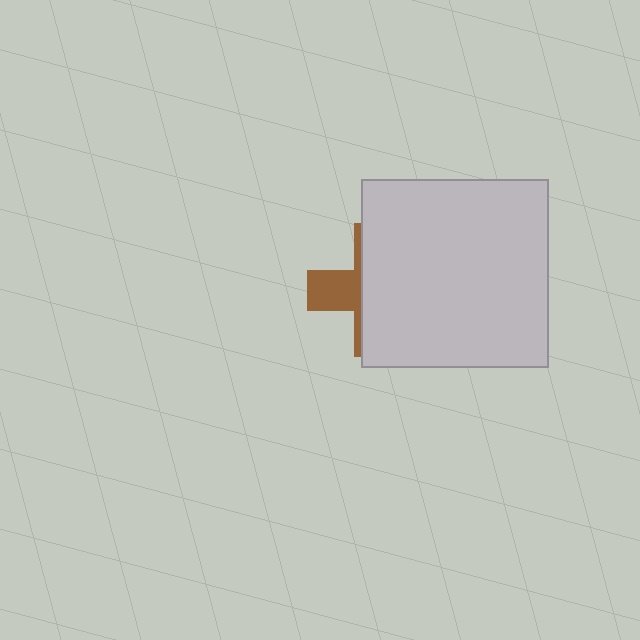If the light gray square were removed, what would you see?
You would see the complete brown cross.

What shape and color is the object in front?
The object in front is a light gray square.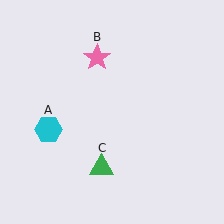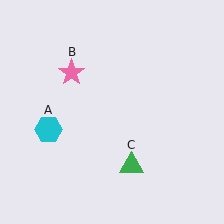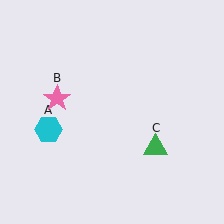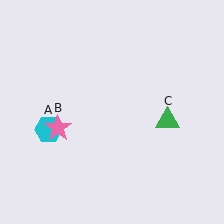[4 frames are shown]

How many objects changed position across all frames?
2 objects changed position: pink star (object B), green triangle (object C).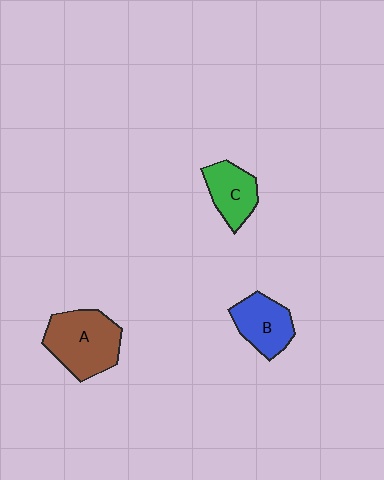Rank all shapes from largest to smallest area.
From largest to smallest: A (brown), B (blue), C (green).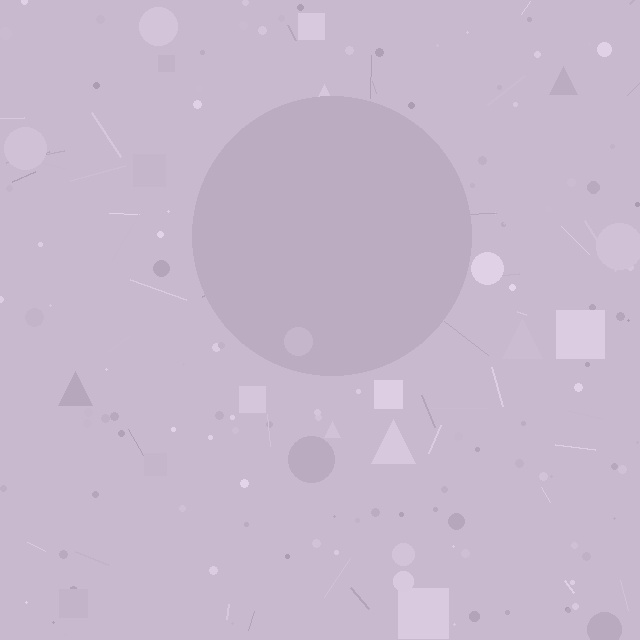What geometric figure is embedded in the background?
A circle is embedded in the background.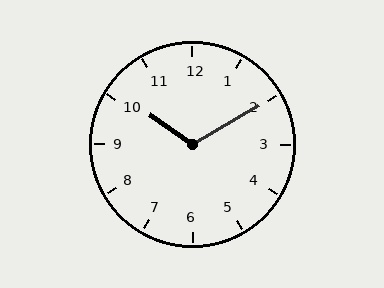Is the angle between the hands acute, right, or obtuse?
It is obtuse.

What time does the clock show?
10:10.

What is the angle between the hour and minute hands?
Approximately 115 degrees.